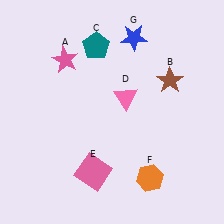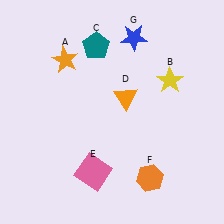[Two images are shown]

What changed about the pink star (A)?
In Image 1, A is pink. In Image 2, it changed to orange.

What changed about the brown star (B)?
In Image 1, B is brown. In Image 2, it changed to yellow.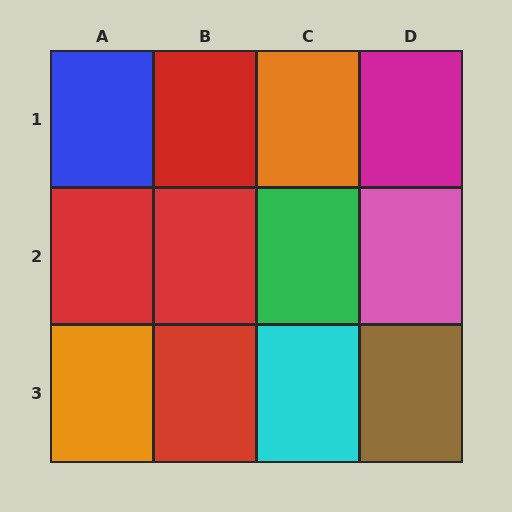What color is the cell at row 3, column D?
Brown.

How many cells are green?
1 cell is green.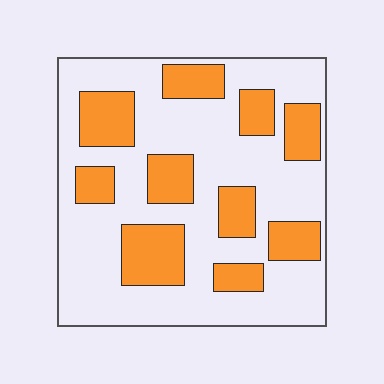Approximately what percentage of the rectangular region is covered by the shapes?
Approximately 30%.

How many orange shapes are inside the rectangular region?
10.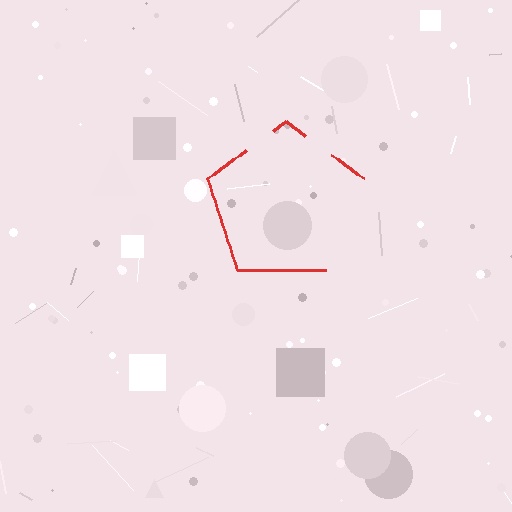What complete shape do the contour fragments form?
The contour fragments form a pentagon.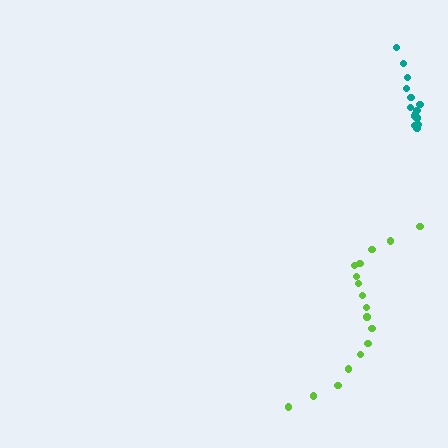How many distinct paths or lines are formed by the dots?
There are 2 distinct paths.